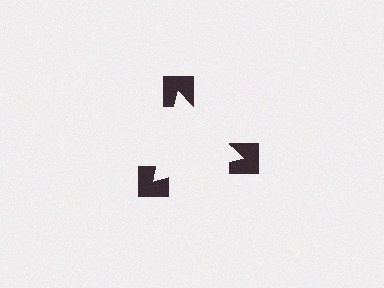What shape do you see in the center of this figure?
An illusory triangle — its edges are inferred from the aligned wedge cuts in the notched squares, not physically drawn.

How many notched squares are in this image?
There are 3 — one at each vertex of the illusory triangle.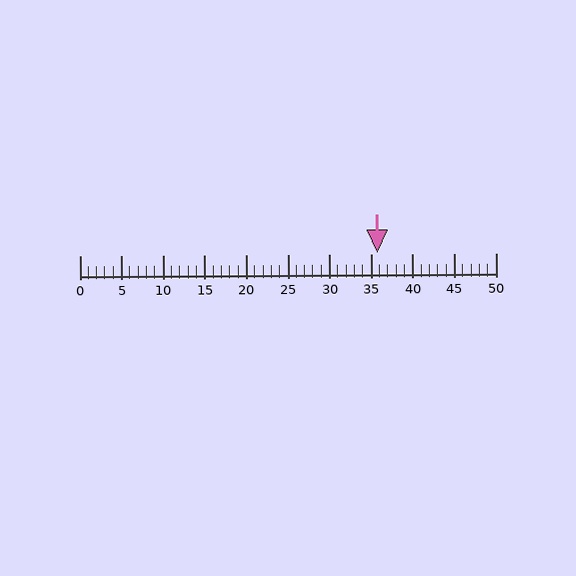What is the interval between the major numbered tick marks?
The major tick marks are spaced 5 units apart.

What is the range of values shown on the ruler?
The ruler shows values from 0 to 50.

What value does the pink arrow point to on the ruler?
The pink arrow points to approximately 36.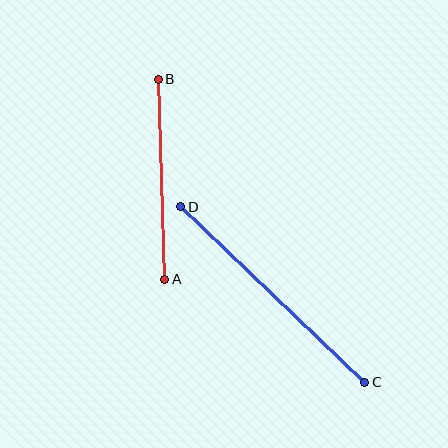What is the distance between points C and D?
The distance is approximately 254 pixels.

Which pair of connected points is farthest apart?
Points C and D are farthest apart.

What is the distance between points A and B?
The distance is approximately 200 pixels.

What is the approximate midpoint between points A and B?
The midpoint is at approximately (161, 179) pixels.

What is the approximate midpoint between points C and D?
The midpoint is at approximately (273, 294) pixels.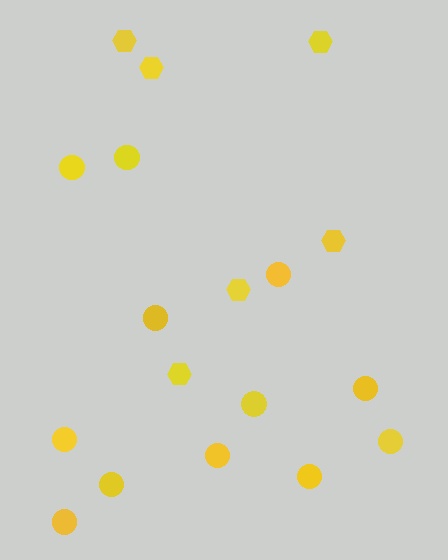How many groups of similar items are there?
There are 2 groups: one group of hexagons (6) and one group of circles (12).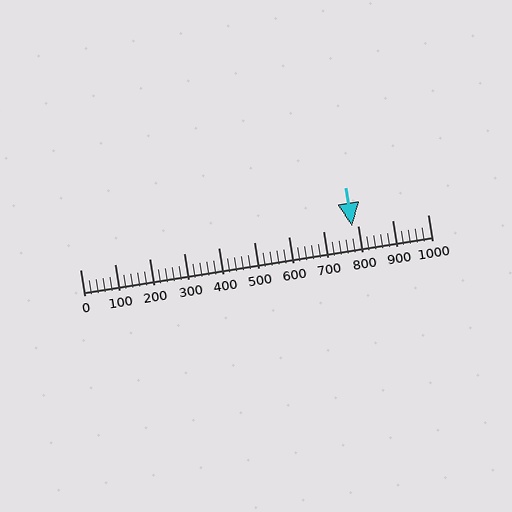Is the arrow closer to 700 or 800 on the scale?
The arrow is closer to 800.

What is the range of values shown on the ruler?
The ruler shows values from 0 to 1000.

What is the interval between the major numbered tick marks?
The major tick marks are spaced 100 units apart.